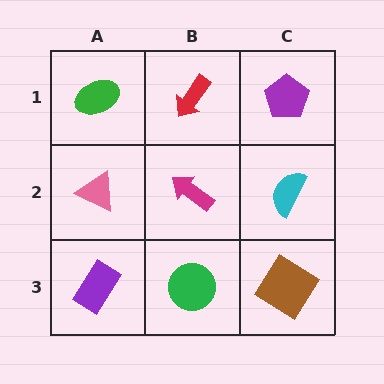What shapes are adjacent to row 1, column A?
A pink triangle (row 2, column A), a red arrow (row 1, column B).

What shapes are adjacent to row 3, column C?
A cyan semicircle (row 2, column C), a green circle (row 3, column B).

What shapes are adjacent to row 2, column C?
A purple pentagon (row 1, column C), a brown diamond (row 3, column C), a magenta arrow (row 2, column B).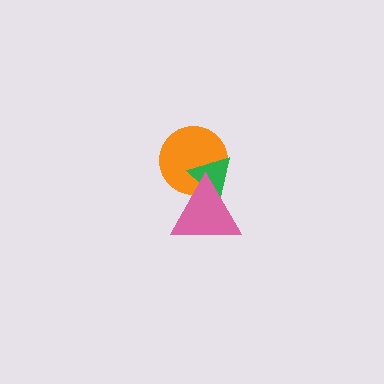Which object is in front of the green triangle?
The pink triangle is in front of the green triangle.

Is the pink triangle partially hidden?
No, no other shape covers it.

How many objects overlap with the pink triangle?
2 objects overlap with the pink triangle.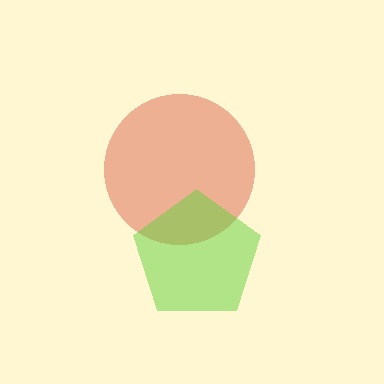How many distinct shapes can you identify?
There are 2 distinct shapes: a red circle, a lime pentagon.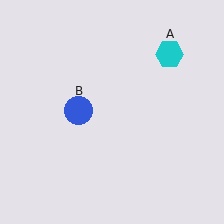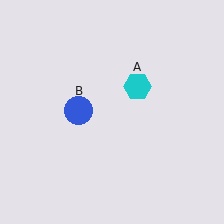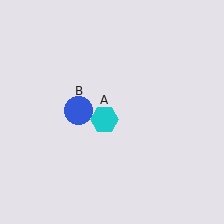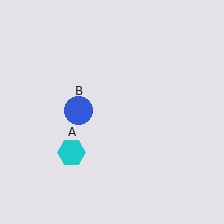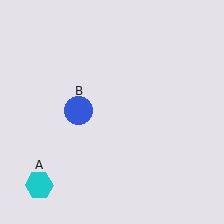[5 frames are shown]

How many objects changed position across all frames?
1 object changed position: cyan hexagon (object A).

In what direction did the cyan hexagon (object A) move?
The cyan hexagon (object A) moved down and to the left.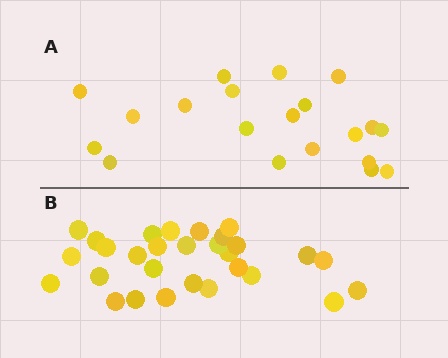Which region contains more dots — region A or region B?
Region B (the bottom region) has more dots.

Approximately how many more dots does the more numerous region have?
Region B has roughly 8 or so more dots than region A.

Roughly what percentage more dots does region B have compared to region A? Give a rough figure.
About 45% more.